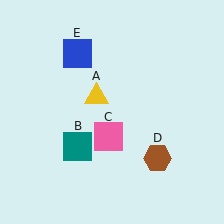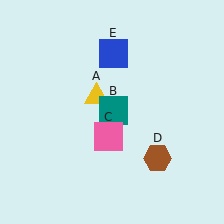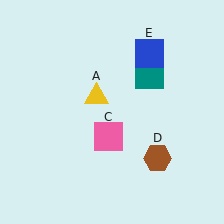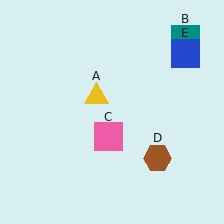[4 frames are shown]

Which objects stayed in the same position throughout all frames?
Yellow triangle (object A) and pink square (object C) and brown hexagon (object D) remained stationary.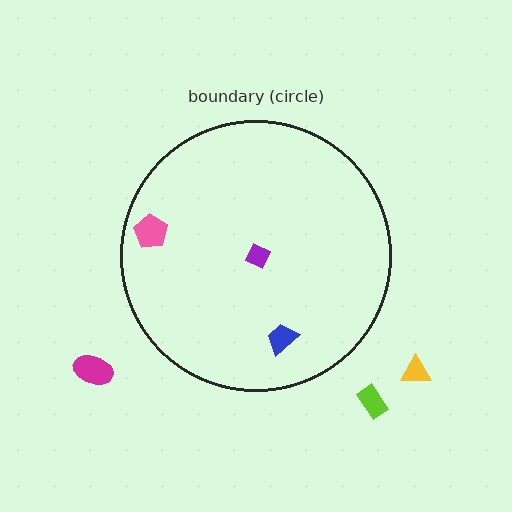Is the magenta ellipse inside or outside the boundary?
Outside.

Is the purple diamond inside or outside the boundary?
Inside.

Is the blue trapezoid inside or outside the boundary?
Inside.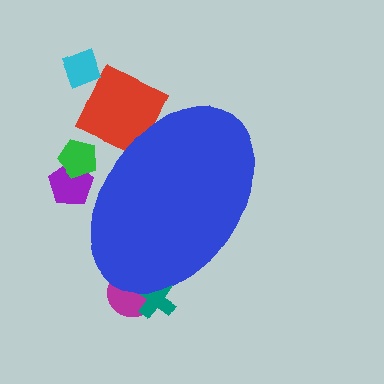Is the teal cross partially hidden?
Yes, the teal cross is partially hidden behind the blue ellipse.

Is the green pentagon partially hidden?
Yes, the green pentagon is partially hidden behind the blue ellipse.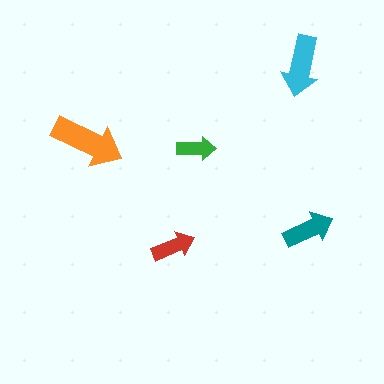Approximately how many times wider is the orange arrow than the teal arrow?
About 1.5 times wider.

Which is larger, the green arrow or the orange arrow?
The orange one.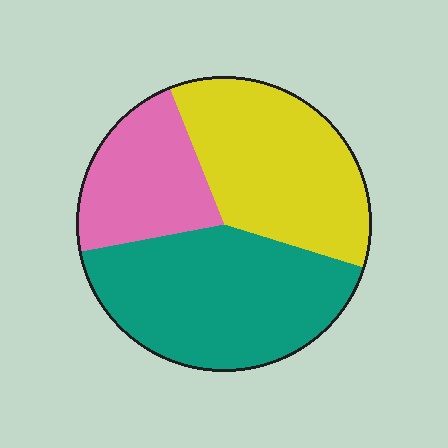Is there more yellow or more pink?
Yellow.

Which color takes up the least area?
Pink, at roughly 20%.